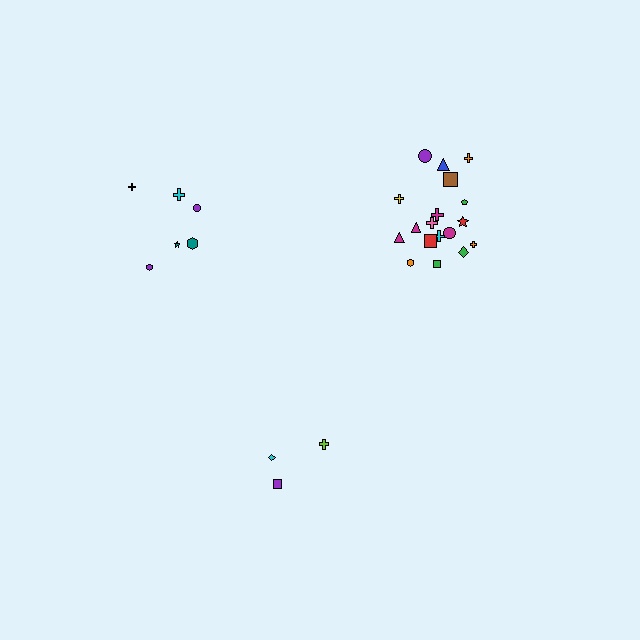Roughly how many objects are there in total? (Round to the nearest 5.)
Roughly 25 objects in total.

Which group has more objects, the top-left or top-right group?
The top-right group.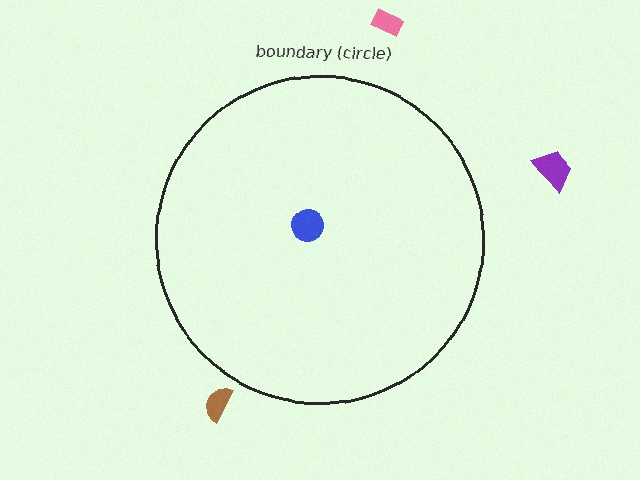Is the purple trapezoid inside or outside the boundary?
Outside.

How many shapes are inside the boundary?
1 inside, 3 outside.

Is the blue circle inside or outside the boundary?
Inside.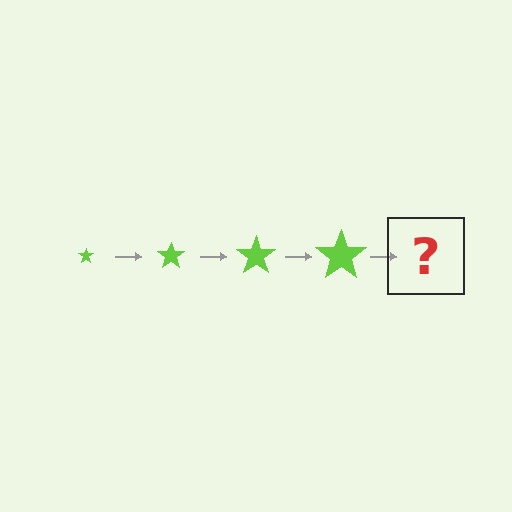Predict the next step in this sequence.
The next step is a lime star, larger than the previous one.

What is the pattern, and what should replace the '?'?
The pattern is that the star gets progressively larger each step. The '?' should be a lime star, larger than the previous one.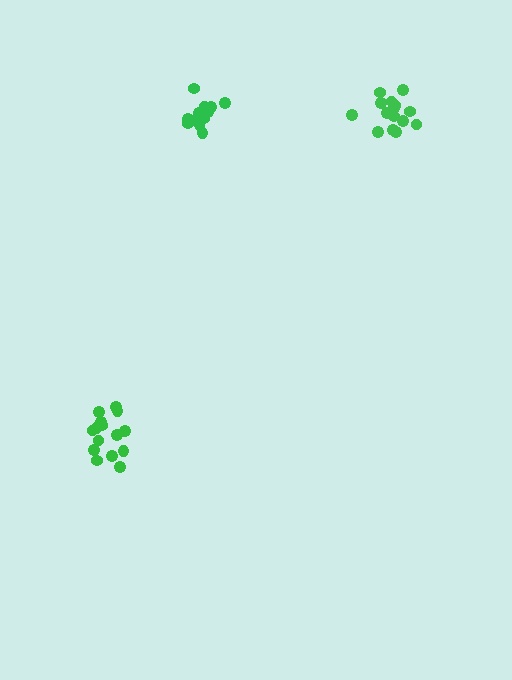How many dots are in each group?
Group 1: 15 dots, Group 2: 15 dots, Group 3: 13 dots (43 total).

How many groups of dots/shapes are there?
There are 3 groups.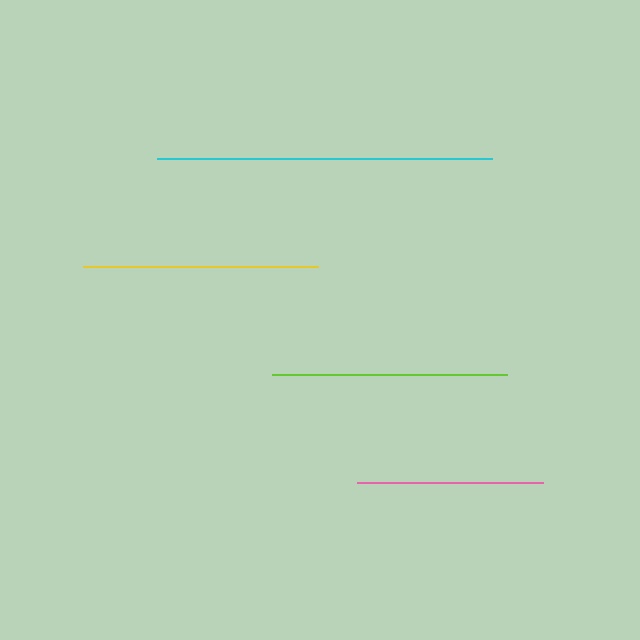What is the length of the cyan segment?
The cyan segment is approximately 334 pixels long.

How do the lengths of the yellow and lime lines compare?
The yellow and lime lines are approximately the same length.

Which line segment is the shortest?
The pink line is the shortest at approximately 185 pixels.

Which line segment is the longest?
The cyan line is the longest at approximately 334 pixels.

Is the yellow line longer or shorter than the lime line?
The yellow line is longer than the lime line.